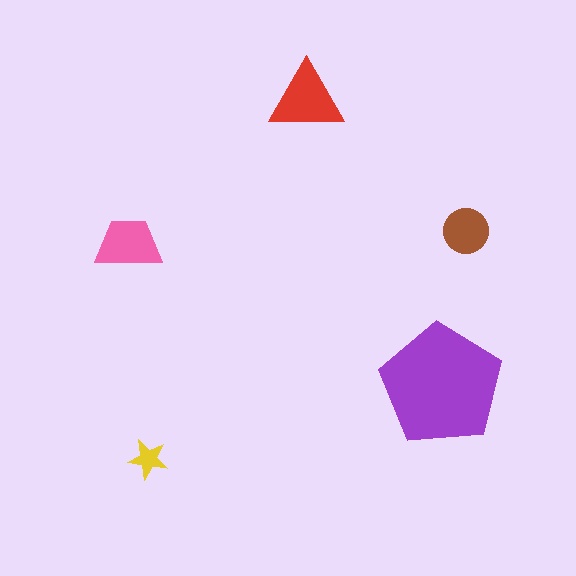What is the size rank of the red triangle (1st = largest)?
2nd.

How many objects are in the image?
There are 5 objects in the image.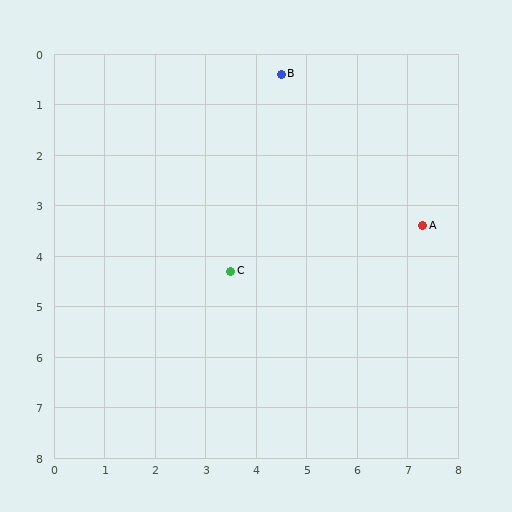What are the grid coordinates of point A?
Point A is at approximately (7.3, 3.4).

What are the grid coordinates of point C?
Point C is at approximately (3.5, 4.3).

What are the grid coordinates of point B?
Point B is at approximately (4.5, 0.4).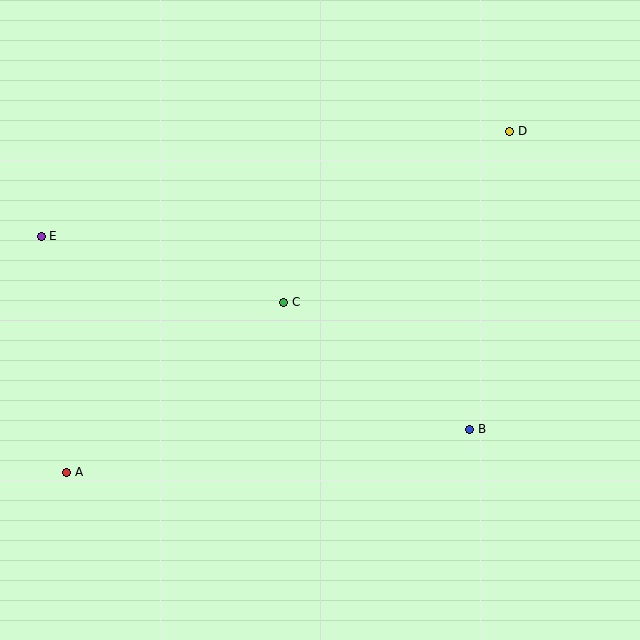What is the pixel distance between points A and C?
The distance between A and C is 276 pixels.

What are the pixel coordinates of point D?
Point D is at (510, 131).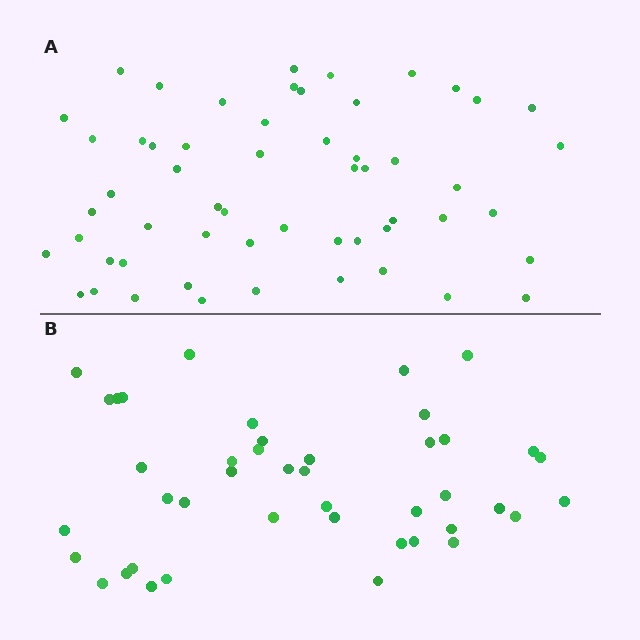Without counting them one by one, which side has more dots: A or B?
Region A (the top region) has more dots.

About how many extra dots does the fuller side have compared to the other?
Region A has approximately 15 more dots than region B.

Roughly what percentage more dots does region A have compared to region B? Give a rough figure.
About 30% more.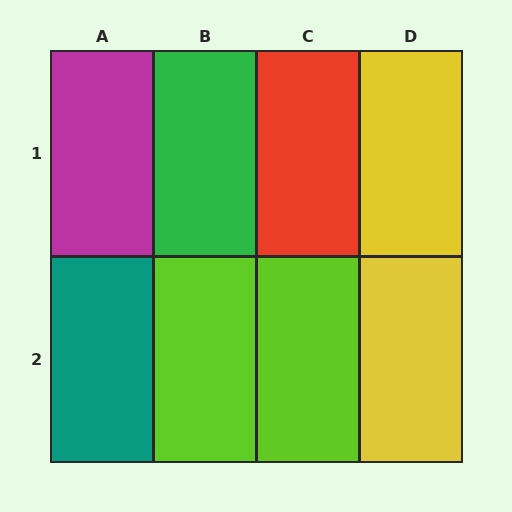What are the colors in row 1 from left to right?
Magenta, green, red, yellow.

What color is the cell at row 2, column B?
Lime.